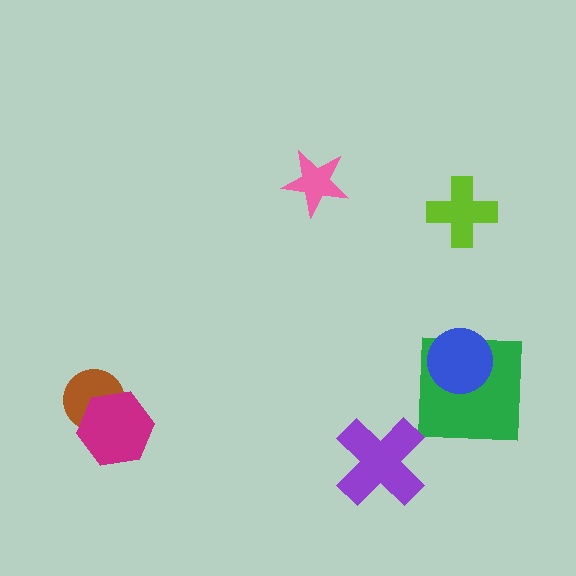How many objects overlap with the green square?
1 object overlaps with the green square.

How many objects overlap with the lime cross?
0 objects overlap with the lime cross.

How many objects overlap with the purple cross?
0 objects overlap with the purple cross.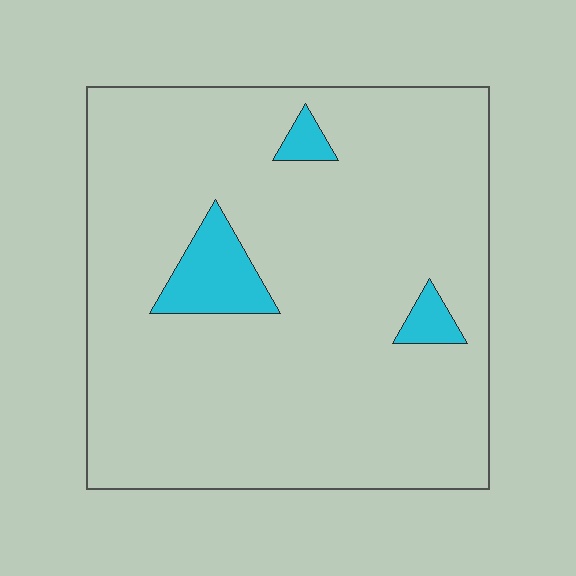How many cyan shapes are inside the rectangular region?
3.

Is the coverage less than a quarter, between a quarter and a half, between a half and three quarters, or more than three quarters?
Less than a quarter.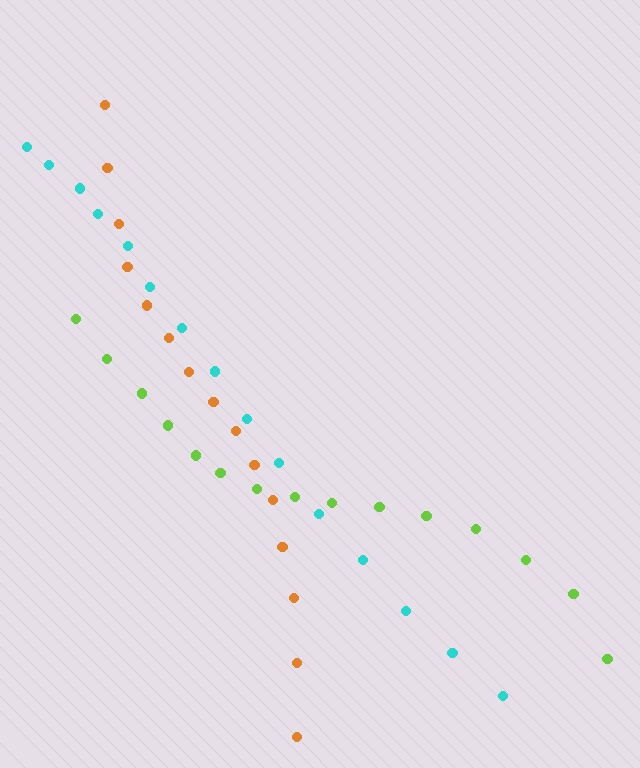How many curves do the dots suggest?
There are 3 distinct paths.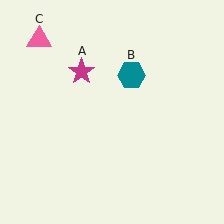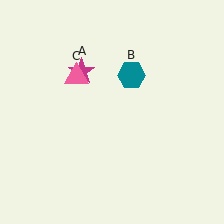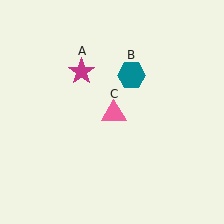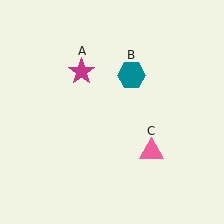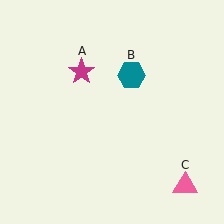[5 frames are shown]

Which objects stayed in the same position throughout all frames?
Magenta star (object A) and teal hexagon (object B) remained stationary.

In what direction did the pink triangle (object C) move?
The pink triangle (object C) moved down and to the right.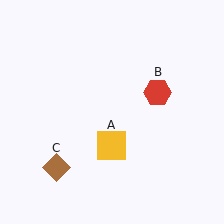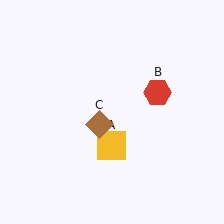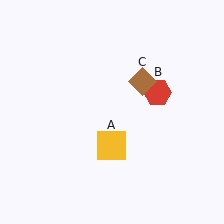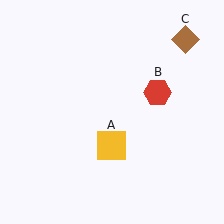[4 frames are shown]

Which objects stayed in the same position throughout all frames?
Yellow square (object A) and red hexagon (object B) remained stationary.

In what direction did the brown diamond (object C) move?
The brown diamond (object C) moved up and to the right.